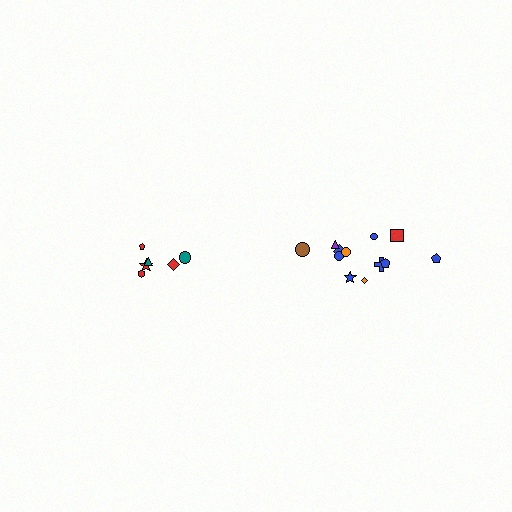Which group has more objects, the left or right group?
The right group.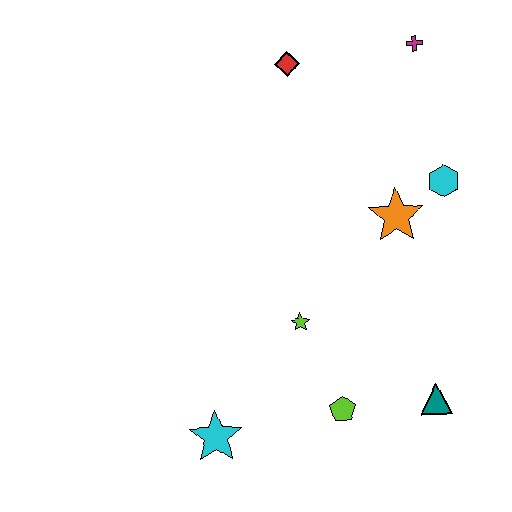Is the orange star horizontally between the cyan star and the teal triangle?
Yes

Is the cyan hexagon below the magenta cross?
Yes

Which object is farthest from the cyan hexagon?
The cyan star is farthest from the cyan hexagon.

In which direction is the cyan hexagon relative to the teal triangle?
The cyan hexagon is above the teal triangle.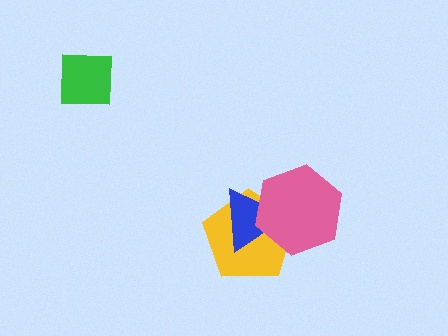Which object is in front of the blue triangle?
The pink hexagon is in front of the blue triangle.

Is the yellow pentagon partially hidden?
Yes, it is partially covered by another shape.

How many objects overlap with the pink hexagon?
2 objects overlap with the pink hexagon.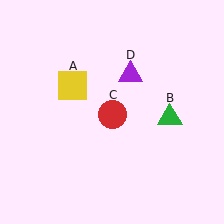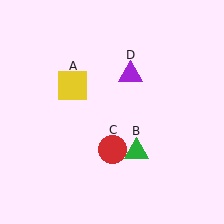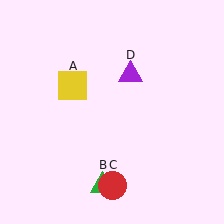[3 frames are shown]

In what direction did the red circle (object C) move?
The red circle (object C) moved down.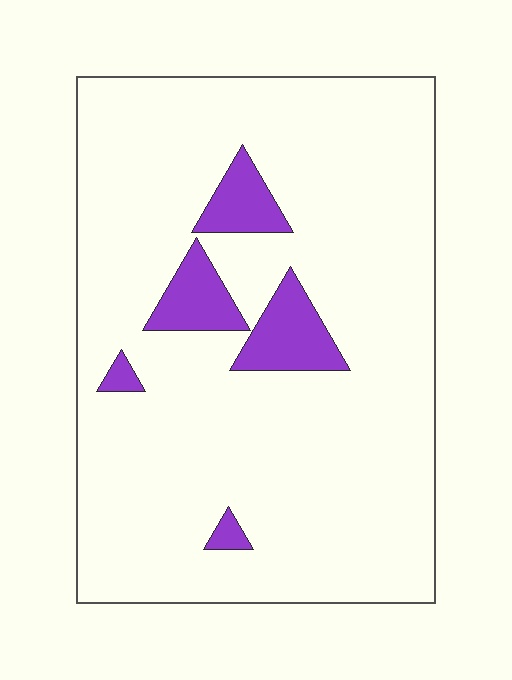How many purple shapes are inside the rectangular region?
5.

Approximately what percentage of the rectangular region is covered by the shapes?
Approximately 10%.